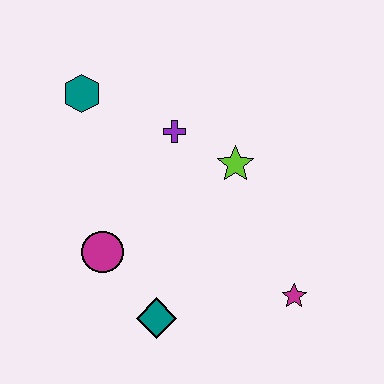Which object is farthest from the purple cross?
The magenta star is farthest from the purple cross.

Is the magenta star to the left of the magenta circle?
No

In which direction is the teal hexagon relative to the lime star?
The teal hexagon is to the left of the lime star.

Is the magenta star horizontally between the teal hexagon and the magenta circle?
No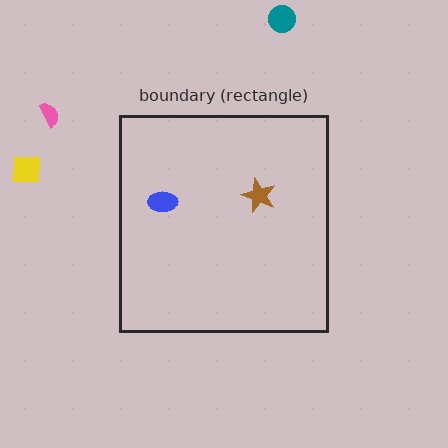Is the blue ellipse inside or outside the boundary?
Inside.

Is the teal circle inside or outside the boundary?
Outside.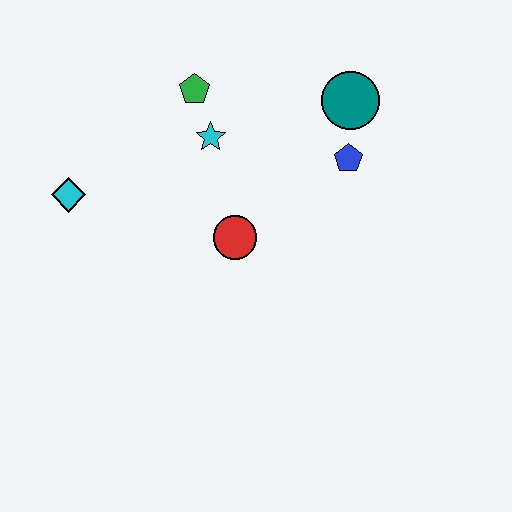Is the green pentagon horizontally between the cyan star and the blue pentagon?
No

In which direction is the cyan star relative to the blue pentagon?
The cyan star is to the left of the blue pentagon.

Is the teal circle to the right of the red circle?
Yes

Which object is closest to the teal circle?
The blue pentagon is closest to the teal circle.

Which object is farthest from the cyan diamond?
The teal circle is farthest from the cyan diamond.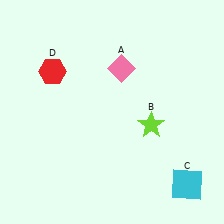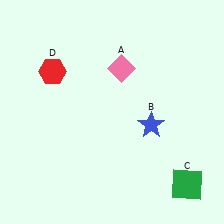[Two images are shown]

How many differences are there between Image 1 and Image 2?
There are 2 differences between the two images.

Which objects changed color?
B changed from lime to blue. C changed from cyan to green.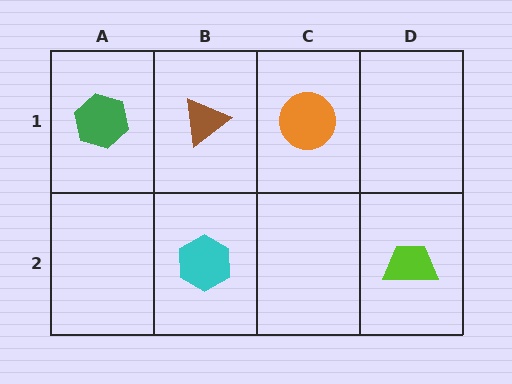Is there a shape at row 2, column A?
No, that cell is empty.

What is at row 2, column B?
A cyan hexagon.